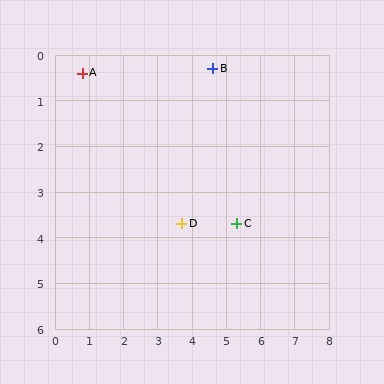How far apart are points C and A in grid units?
Points C and A are about 5.6 grid units apart.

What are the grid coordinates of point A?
Point A is at approximately (0.8, 0.4).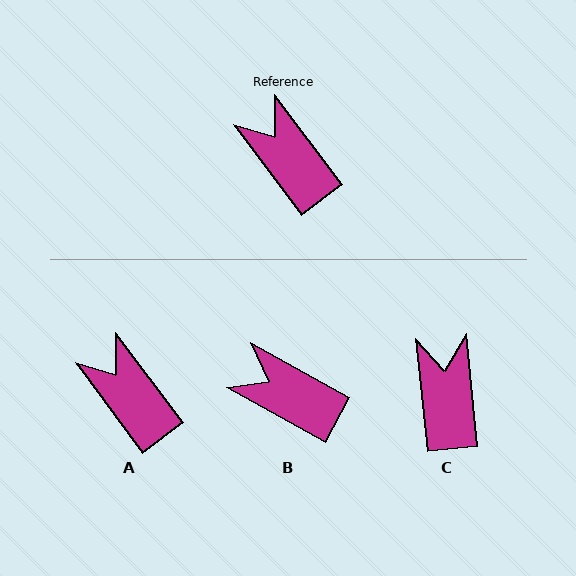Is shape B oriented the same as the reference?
No, it is off by about 24 degrees.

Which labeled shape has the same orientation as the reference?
A.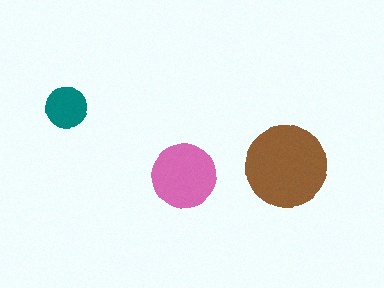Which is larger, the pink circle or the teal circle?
The pink one.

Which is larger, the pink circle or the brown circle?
The brown one.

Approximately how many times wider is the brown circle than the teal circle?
About 2 times wider.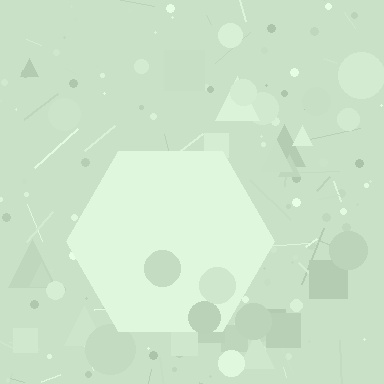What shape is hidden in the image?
A hexagon is hidden in the image.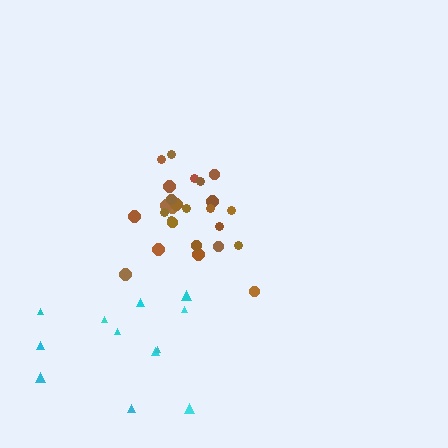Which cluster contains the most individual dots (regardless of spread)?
Brown (26).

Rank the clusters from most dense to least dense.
brown, cyan.